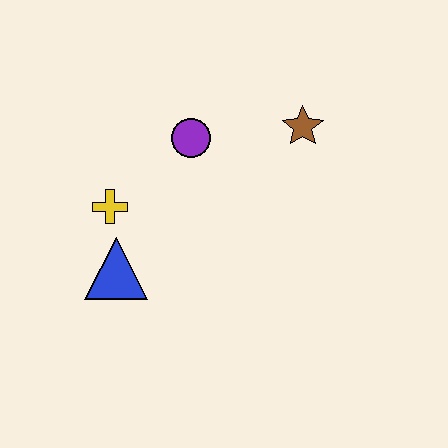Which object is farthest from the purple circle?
The blue triangle is farthest from the purple circle.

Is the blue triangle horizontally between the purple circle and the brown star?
No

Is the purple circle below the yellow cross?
No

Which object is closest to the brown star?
The purple circle is closest to the brown star.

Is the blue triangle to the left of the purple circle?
Yes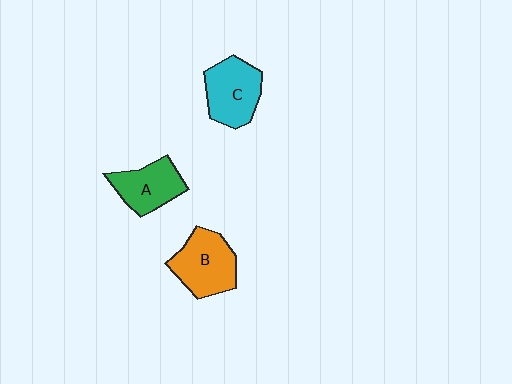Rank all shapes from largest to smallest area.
From largest to smallest: B (orange), C (cyan), A (green).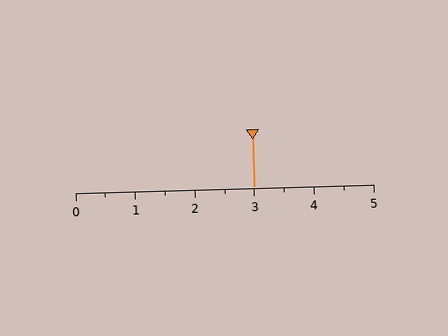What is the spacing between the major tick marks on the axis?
The major ticks are spaced 1 apart.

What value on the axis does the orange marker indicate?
The marker indicates approximately 3.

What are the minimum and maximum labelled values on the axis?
The axis runs from 0 to 5.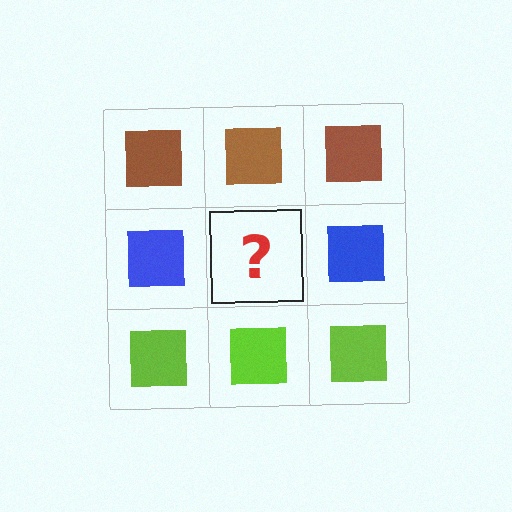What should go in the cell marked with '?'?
The missing cell should contain a blue square.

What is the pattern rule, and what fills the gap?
The rule is that each row has a consistent color. The gap should be filled with a blue square.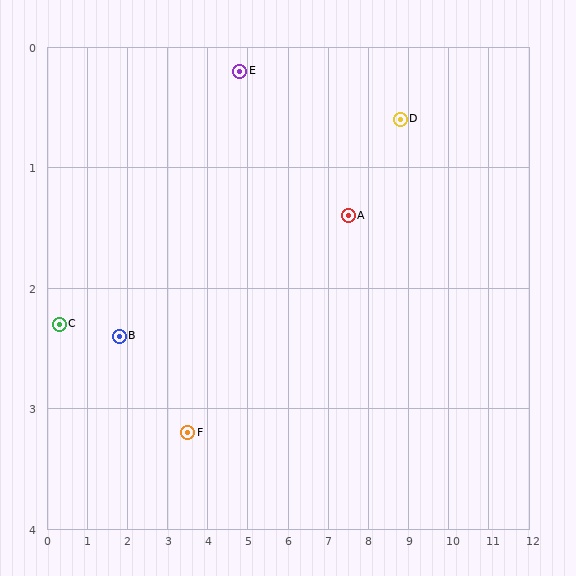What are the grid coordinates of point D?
Point D is at approximately (8.8, 0.6).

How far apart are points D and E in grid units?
Points D and E are about 4.0 grid units apart.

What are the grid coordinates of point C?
Point C is at approximately (0.3, 2.3).